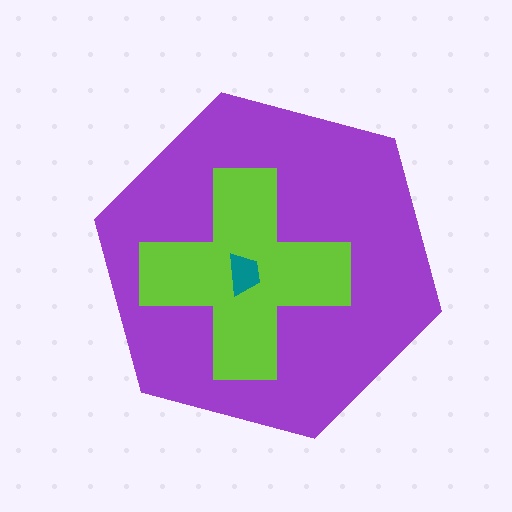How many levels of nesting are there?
3.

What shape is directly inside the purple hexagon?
The lime cross.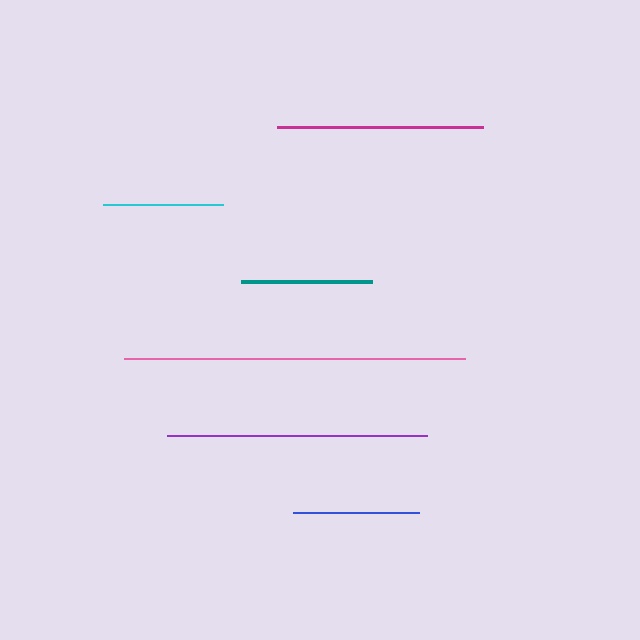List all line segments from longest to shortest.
From longest to shortest: pink, purple, magenta, teal, blue, cyan.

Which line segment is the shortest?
The cyan line is the shortest at approximately 120 pixels.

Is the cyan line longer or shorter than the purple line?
The purple line is longer than the cyan line.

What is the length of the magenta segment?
The magenta segment is approximately 205 pixels long.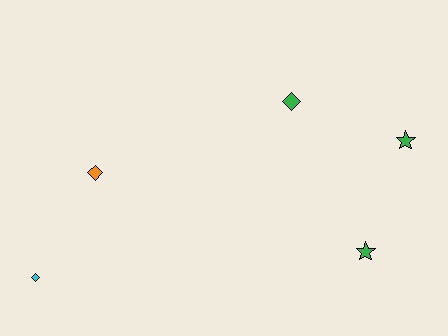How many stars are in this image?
There are 2 stars.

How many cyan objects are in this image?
There is 1 cyan object.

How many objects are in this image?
There are 5 objects.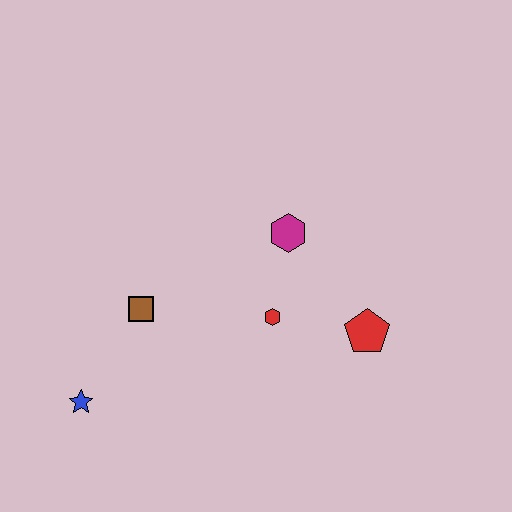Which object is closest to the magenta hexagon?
The red hexagon is closest to the magenta hexagon.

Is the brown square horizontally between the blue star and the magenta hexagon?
Yes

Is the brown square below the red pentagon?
No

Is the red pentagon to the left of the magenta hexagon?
No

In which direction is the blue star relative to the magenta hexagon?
The blue star is to the left of the magenta hexagon.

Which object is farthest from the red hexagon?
The blue star is farthest from the red hexagon.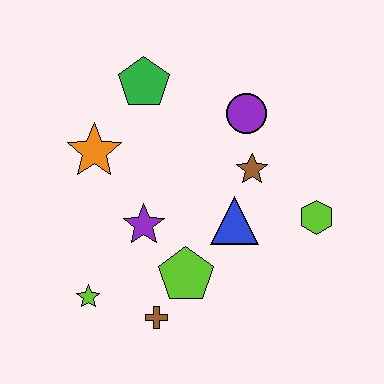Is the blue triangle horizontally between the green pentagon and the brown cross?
No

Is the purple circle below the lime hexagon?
No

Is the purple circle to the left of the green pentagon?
No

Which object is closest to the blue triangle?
The brown star is closest to the blue triangle.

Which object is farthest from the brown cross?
The green pentagon is farthest from the brown cross.